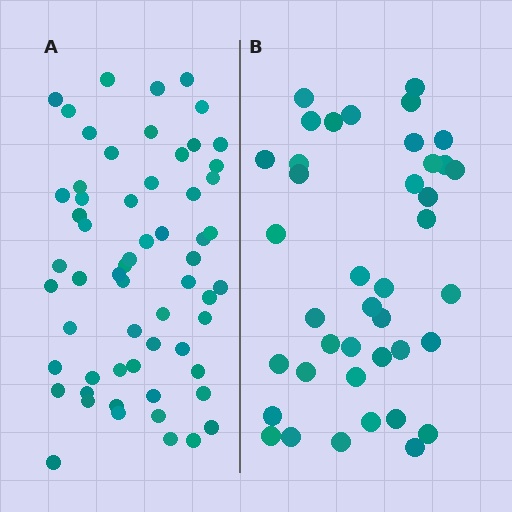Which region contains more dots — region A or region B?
Region A (the left region) has more dots.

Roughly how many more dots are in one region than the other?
Region A has approximately 20 more dots than region B.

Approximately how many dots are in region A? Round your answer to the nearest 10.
About 60 dots.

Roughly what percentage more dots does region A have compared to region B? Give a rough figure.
About 50% more.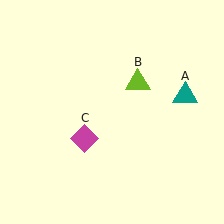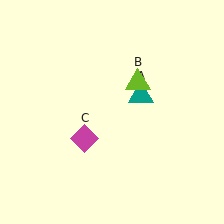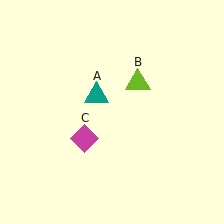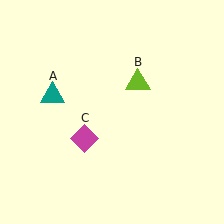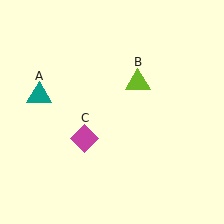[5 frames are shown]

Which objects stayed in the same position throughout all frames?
Lime triangle (object B) and magenta diamond (object C) remained stationary.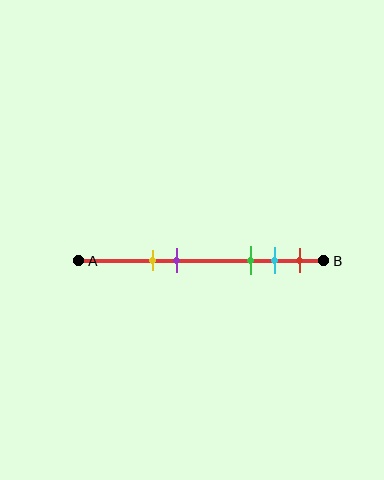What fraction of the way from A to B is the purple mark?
The purple mark is approximately 40% (0.4) of the way from A to B.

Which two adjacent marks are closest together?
The cyan and red marks are the closest adjacent pair.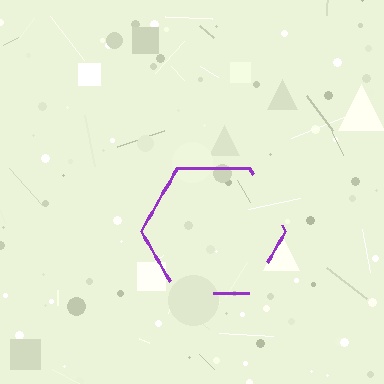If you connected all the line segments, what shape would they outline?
They would outline a hexagon.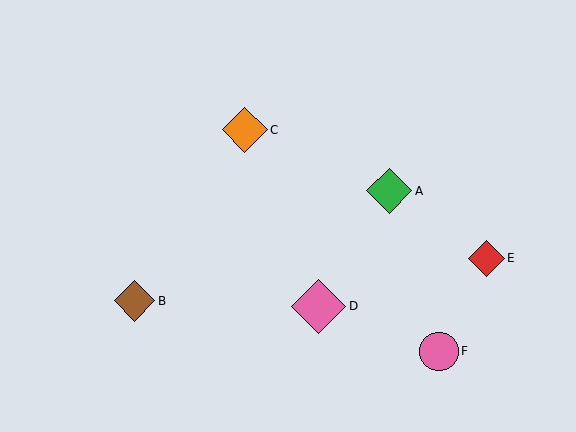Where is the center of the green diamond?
The center of the green diamond is at (389, 191).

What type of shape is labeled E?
Shape E is a red diamond.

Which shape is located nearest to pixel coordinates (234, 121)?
The orange diamond (labeled C) at (245, 130) is nearest to that location.